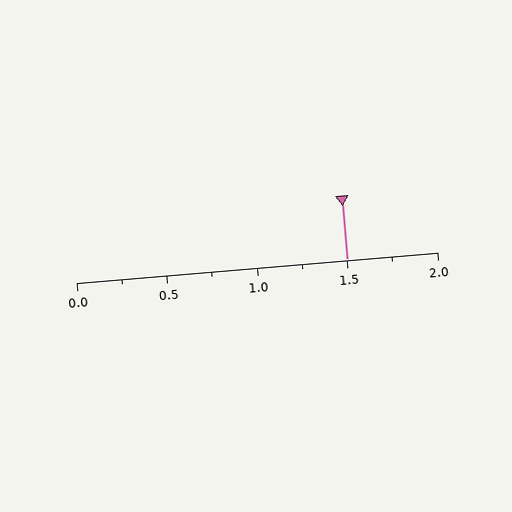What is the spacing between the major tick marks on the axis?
The major ticks are spaced 0.5 apart.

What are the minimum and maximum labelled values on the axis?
The axis runs from 0.0 to 2.0.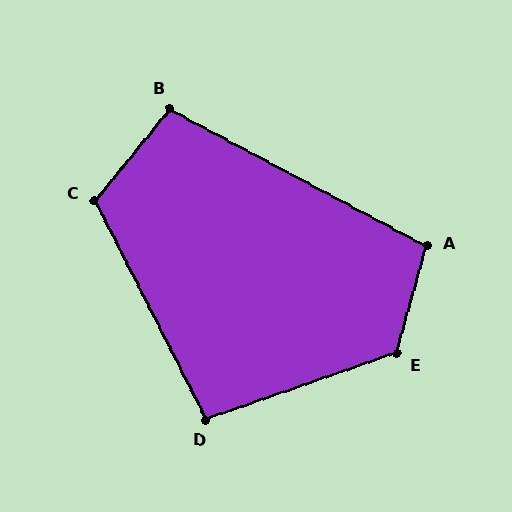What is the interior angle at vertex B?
Approximately 101 degrees (obtuse).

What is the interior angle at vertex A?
Approximately 103 degrees (obtuse).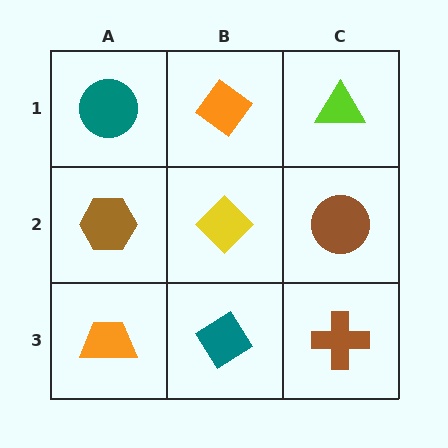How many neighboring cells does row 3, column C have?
2.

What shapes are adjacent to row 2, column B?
An orange diamond (row 1, column B), a teal diamond (row 3, column B), a brown hexagon (row 2, column A), a brown circle (row 2, column C).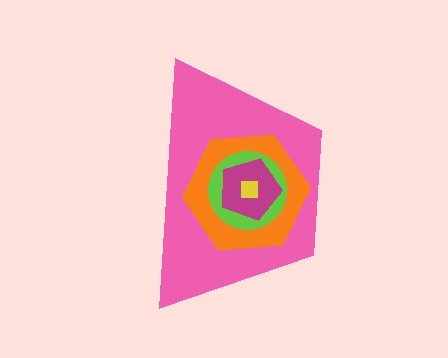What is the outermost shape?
The pink trapezoid.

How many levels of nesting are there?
5.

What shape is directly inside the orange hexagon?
The lime circle.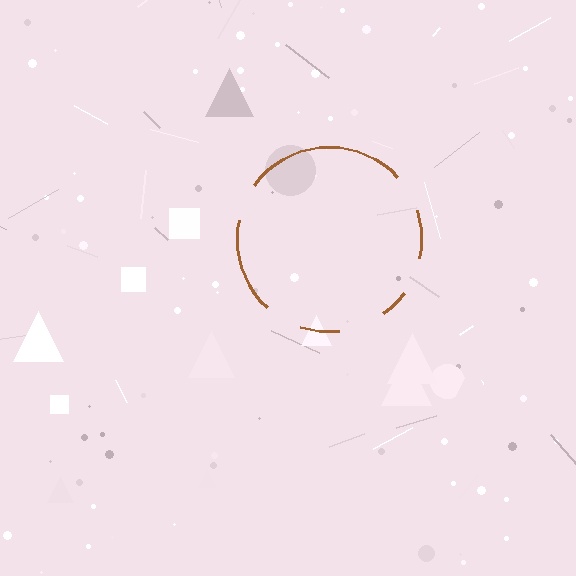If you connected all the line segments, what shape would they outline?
They would outline a circle.